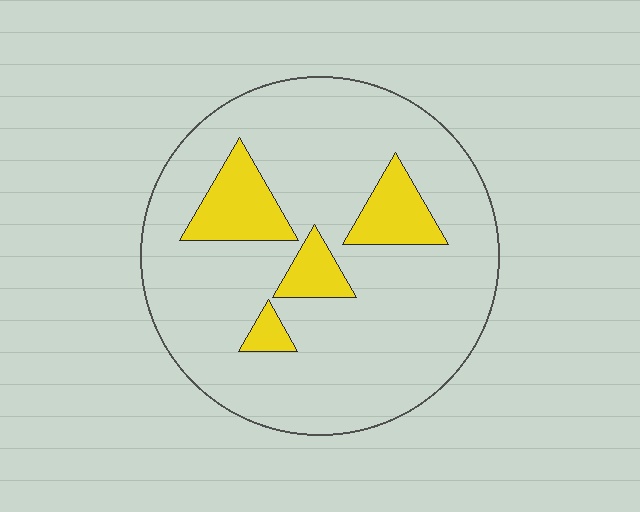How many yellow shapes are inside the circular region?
4.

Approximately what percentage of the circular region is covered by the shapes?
Approximately 15%.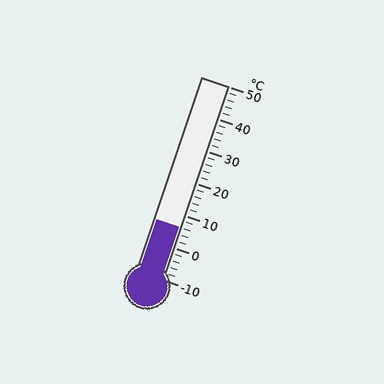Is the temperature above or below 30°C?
The temperature is below 30°C.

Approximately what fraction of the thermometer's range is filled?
The thermometer is filled to approximately 25% of its range.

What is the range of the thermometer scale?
The thermometer scale ranges from -10°C to 50°C.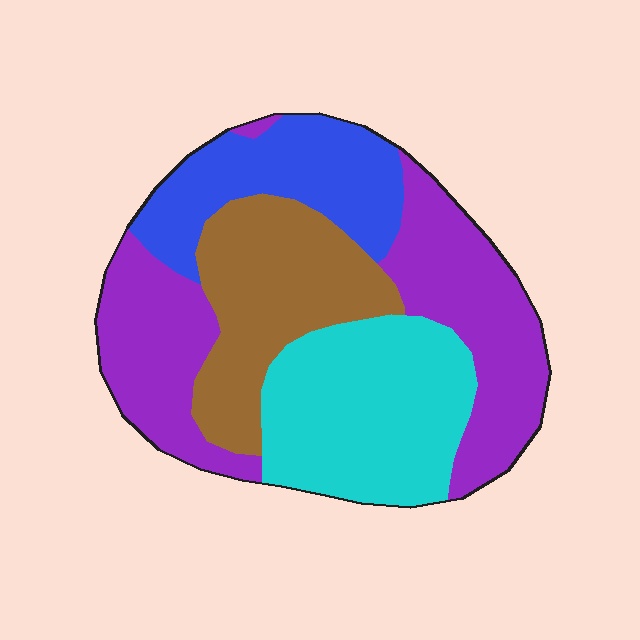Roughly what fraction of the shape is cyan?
Cyan takes up about one quarter (1/4) of the shape.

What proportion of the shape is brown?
Brown takes up about one fifth (1/5) of the shape.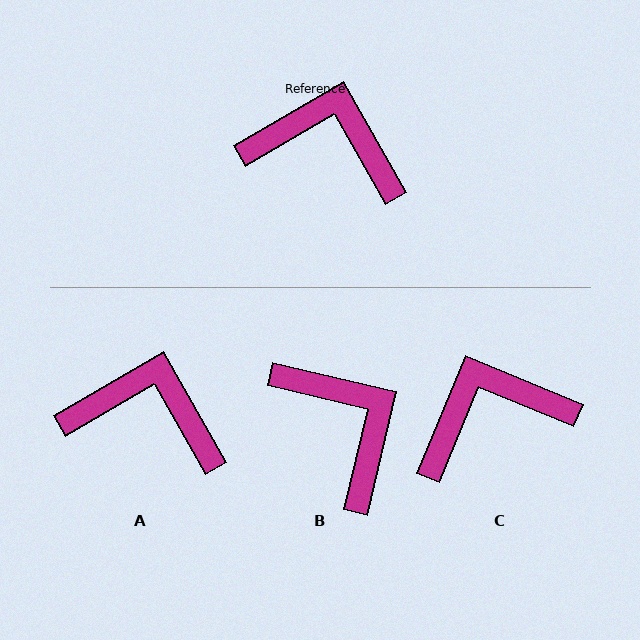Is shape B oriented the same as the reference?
No, it is off by about 43 degrees.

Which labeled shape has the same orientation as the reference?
A.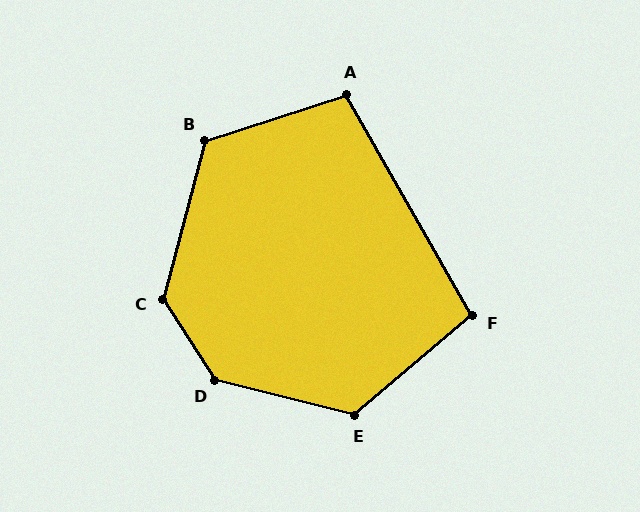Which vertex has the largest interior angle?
D, at approximately 137 degrees.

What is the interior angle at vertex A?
Approximately 102 degrees (obtuse).